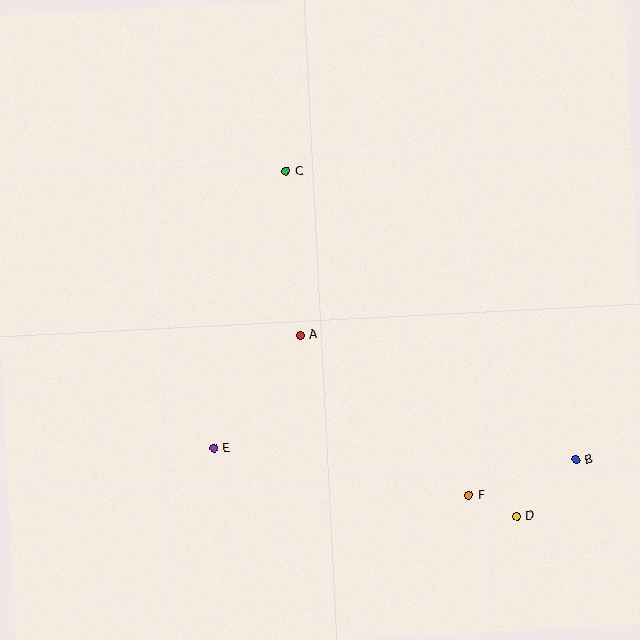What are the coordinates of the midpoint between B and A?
The midpoint between B and A is at (438, 398).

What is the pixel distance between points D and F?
The distance between D and F is 52 pixels.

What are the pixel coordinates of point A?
Point A is at (300, 335).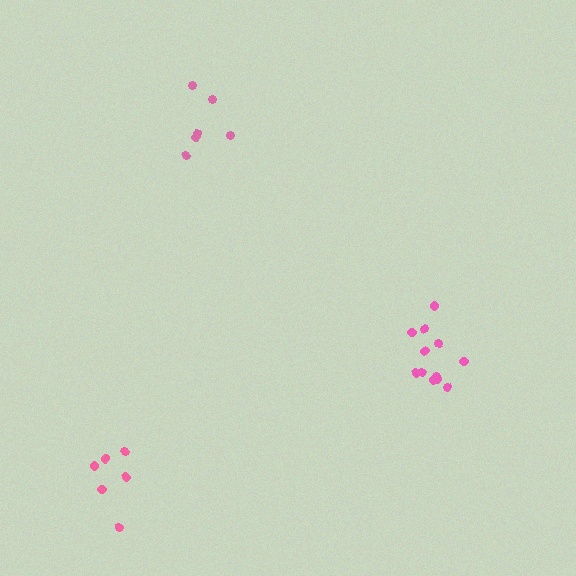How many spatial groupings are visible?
There are 3 spatial groupings.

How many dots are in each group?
Group 1: 12 dots, Group 2: 6 dots, Group 3: 6 dots (24 total).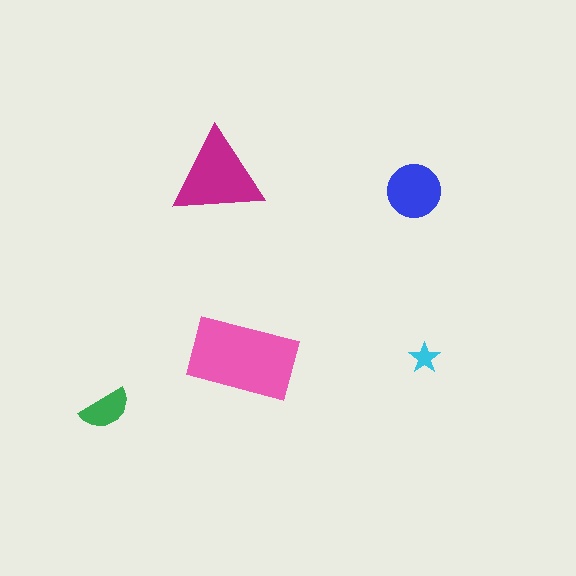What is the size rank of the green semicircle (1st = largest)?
4th.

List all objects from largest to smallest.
The pink rectangle, the magenta triangle, the blue circle, the green semicircle, the cyan star.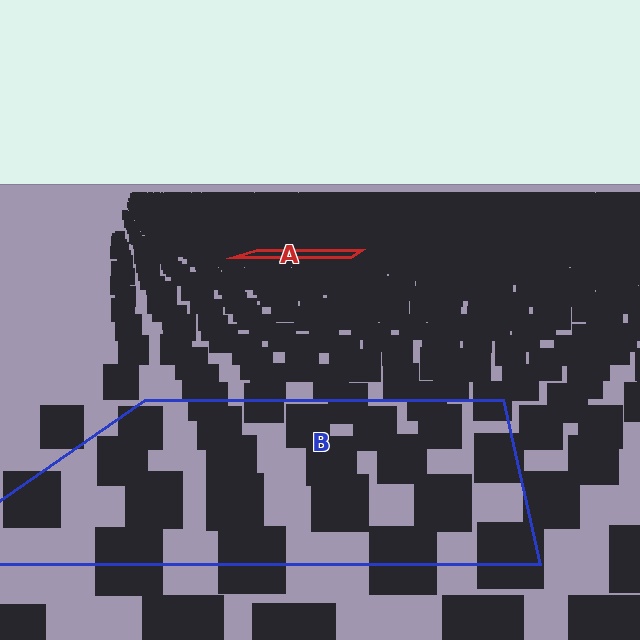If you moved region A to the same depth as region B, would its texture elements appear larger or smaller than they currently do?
They would appear larger. At a closer depth, the same texture elements are projected at a bigger on-screen size.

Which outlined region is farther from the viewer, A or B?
Region A is farther from the viewer — the texture elements inside it appear smaller and more densely packed.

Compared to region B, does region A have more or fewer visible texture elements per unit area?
Region A has more texture elements per unit area — they are packed more densely because it is farther away.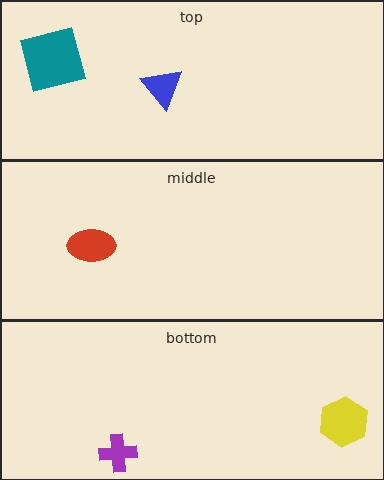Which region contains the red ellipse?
The middle region.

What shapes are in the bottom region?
The yellow hexagon, the purple cross.